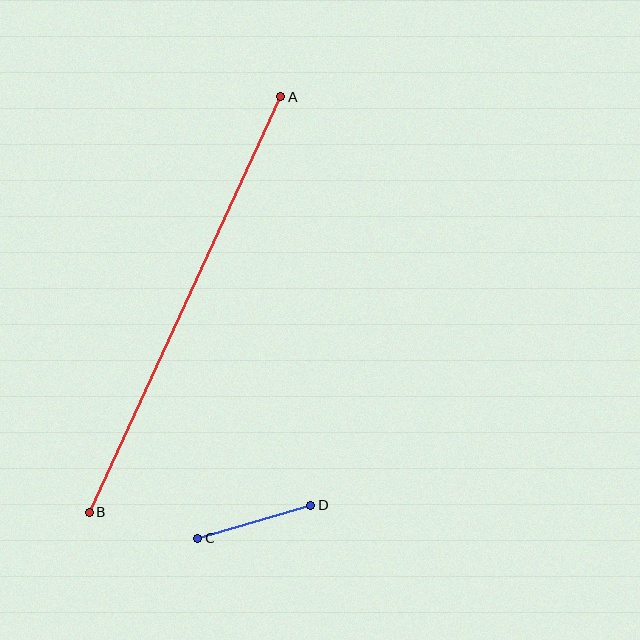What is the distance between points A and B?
The distance is approximately 458 pixels.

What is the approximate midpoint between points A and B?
The midpoint is at approximately (185, 305) pixels.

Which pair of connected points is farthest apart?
Points A and B are farthest apart.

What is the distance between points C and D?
The distance is approximately 118 pixels.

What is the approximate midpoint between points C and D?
The midpoint is at approximately (254, 522) pixels.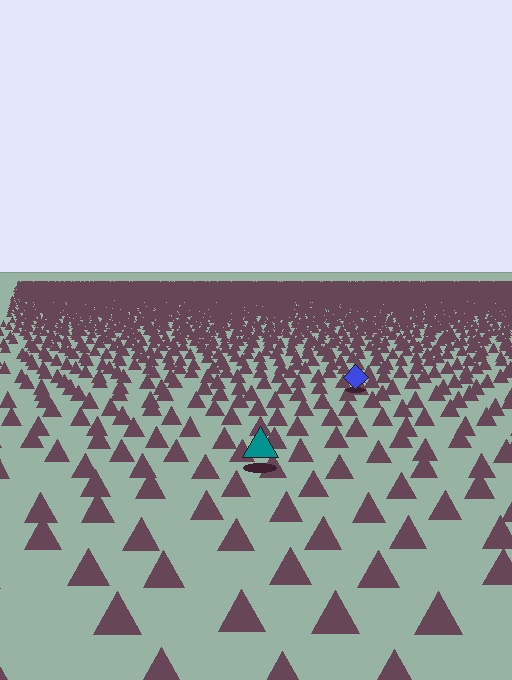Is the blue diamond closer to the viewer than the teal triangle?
No. The teal triangle is closer — you can tell from the texture gradient: the ground texture is coarser near it.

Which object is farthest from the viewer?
The blue diamond is farthest from the viewer. It appears smaller and the ground texture around it is denser.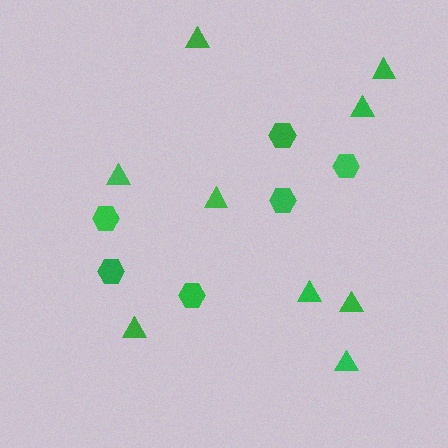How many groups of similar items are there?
There are 2 groups: one group of triangles (9) and one group of hexagons (6).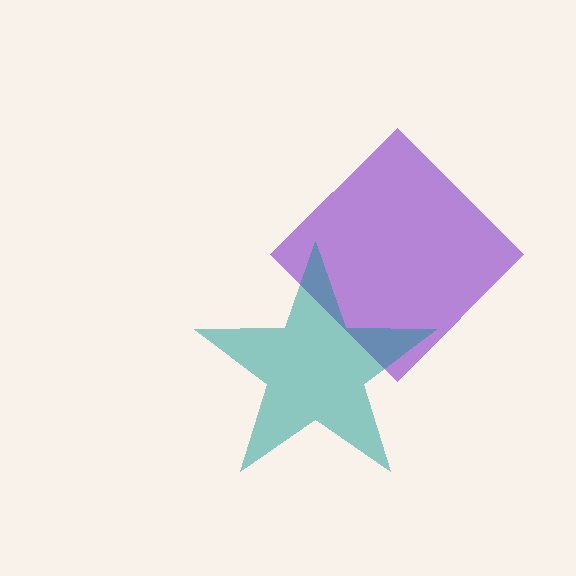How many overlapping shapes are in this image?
There are 2 overlapping shapes in the image.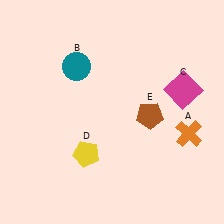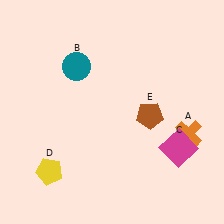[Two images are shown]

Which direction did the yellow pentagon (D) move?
The yellow pentagon (D) moved left.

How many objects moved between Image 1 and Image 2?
2 objects moved between the two images.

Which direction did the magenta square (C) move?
The magenta square (C) moved down.